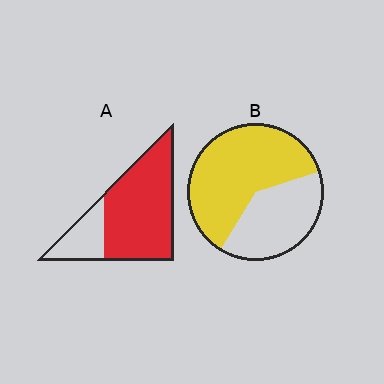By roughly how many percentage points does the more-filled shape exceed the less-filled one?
By roughly 15 percentage points (A over B).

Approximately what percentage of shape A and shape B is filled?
A is approximately 75% and B is approximately 60%.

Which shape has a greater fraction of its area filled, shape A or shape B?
Shape A.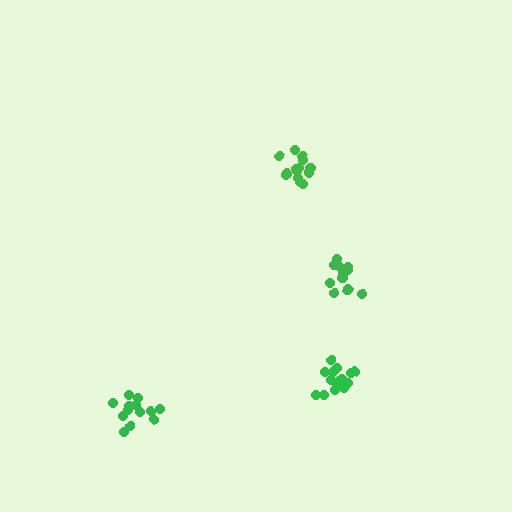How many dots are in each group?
Group 1: 15 dots, Group 2: 13 dots, Group 3: 13 dots, Group 4: 14 dots (55 total).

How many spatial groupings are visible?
There are 4 spatial groupings.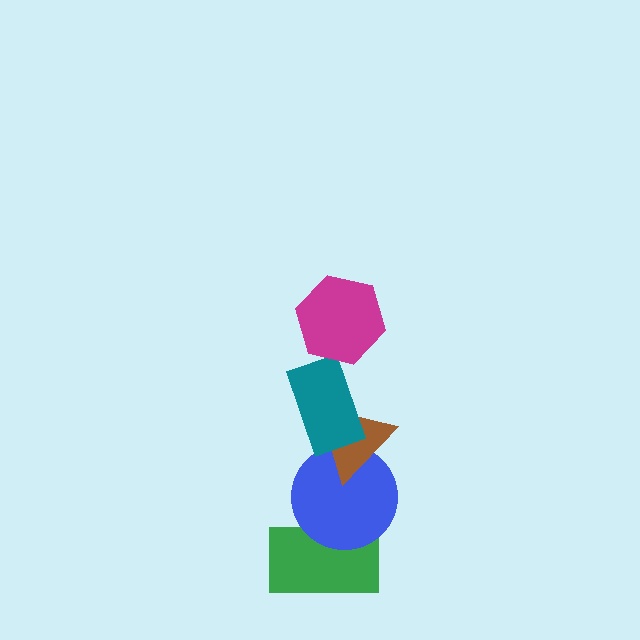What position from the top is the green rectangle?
The green rectangle is 5th from the top.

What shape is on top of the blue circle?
The brown triangle is on top of the blue circle.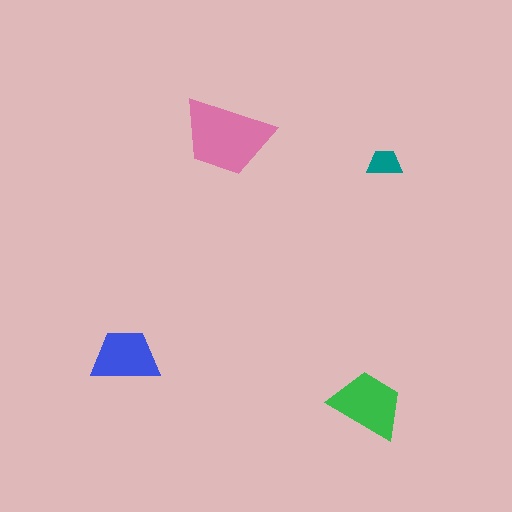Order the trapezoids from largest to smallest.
the pink one, the green one, the blue one, the teal one.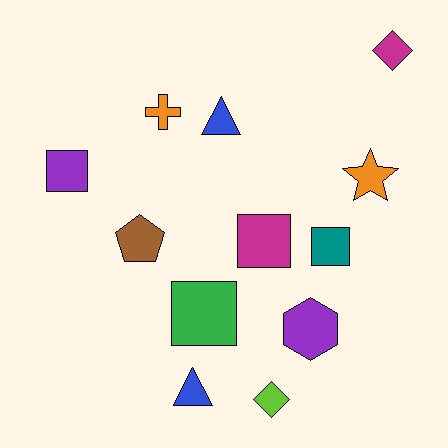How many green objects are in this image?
There is 1 green object.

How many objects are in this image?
There are 12 objects.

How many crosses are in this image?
There is 1 cross.